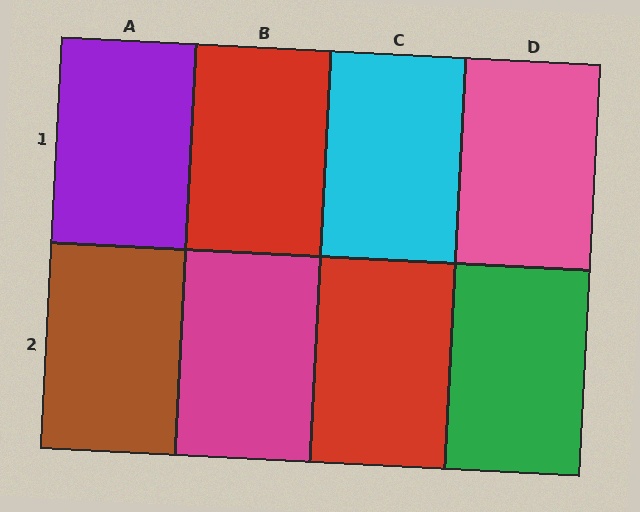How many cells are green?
1 cell is green.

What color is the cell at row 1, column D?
Pink.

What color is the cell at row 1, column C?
Cyan.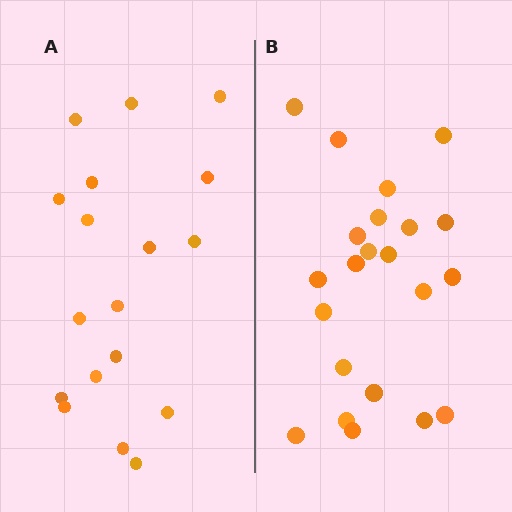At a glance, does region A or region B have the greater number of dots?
Region B (the right region) has more dots.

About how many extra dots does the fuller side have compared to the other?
Region B has about 4 more dots than region A.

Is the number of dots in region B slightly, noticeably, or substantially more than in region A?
Region B has only slightly more — the two regions are fairly close. The ratio is roughly 1.2 to 1.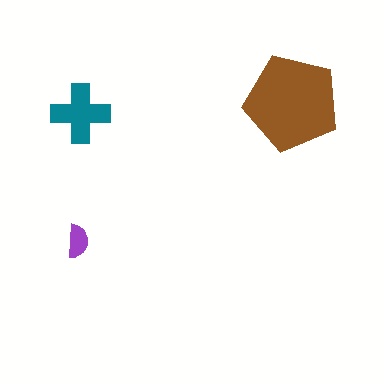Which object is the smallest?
The purple semicircle.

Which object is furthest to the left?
The purple semicircle is leftmost.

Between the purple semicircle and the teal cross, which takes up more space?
The teal cross.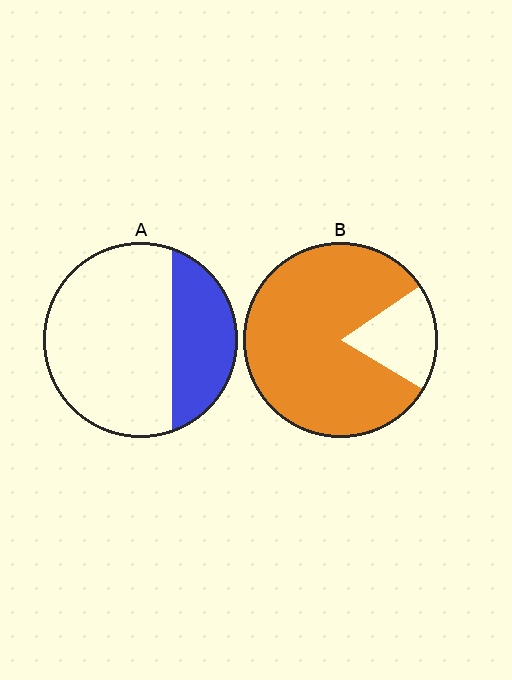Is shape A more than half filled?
No.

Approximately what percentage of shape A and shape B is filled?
A is approximately 30% and B is approximately 80%.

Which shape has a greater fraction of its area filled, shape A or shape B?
Shape B.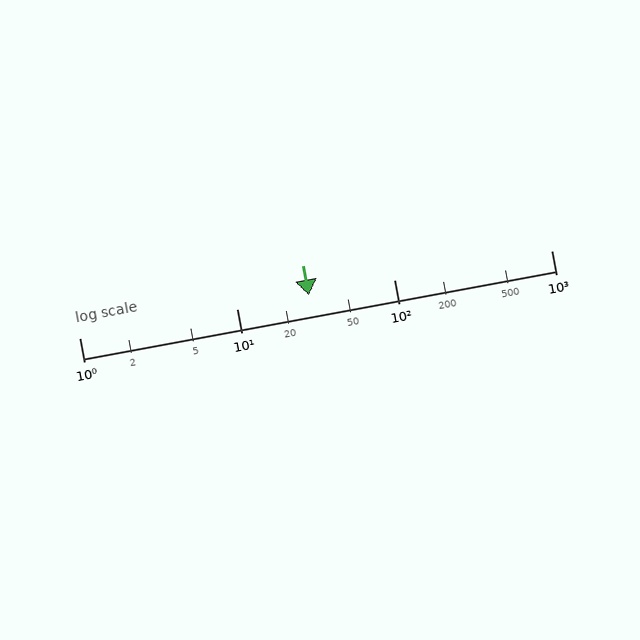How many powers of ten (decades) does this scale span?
The scale spans 3 decades, from 1 to 1000.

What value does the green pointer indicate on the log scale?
The pointer indicates approximately 29.